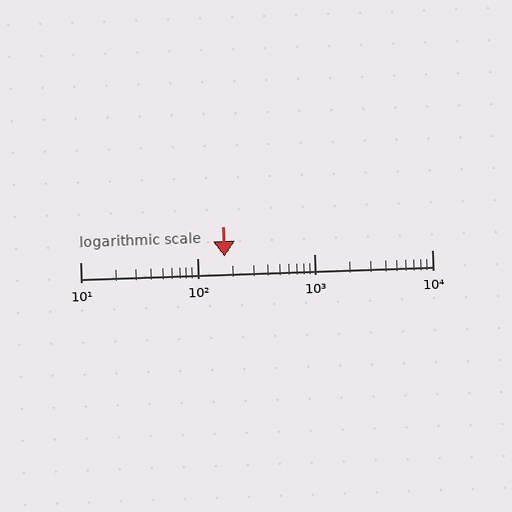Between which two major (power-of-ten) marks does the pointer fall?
The pointer is between 100 and 1000.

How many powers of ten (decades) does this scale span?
The scale spans 3 decades, from 10 to 10000.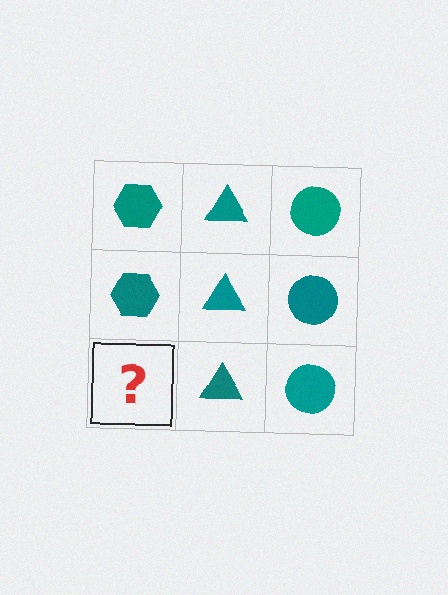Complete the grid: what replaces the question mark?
The question mark should be replaced with a teal hexagon.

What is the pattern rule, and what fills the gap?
The rule is that each column has a consistent shape. The gap should be filled with a teal hexagon.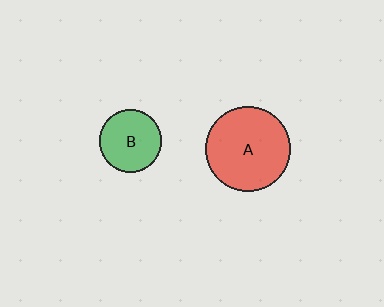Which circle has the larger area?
Circle A (red).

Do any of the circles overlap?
No, none of the circles overlap.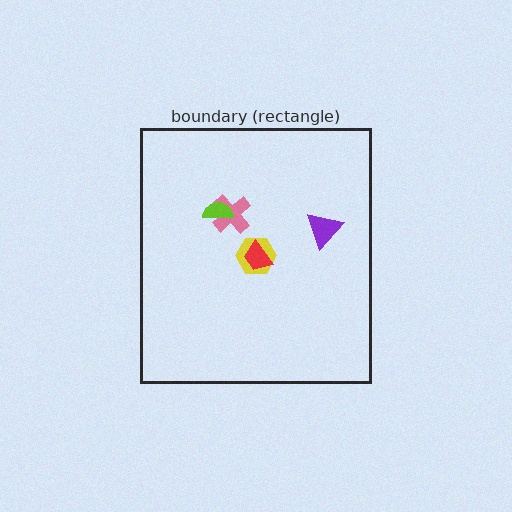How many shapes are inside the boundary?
5 inside, 0 outside.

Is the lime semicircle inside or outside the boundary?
Inside.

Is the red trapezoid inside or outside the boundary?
Inside.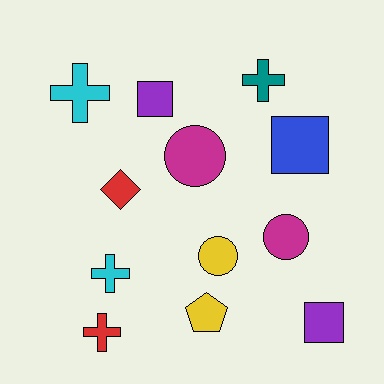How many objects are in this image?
There are 12 objects.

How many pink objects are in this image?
There are no pink objects.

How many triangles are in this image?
There are no triangles.